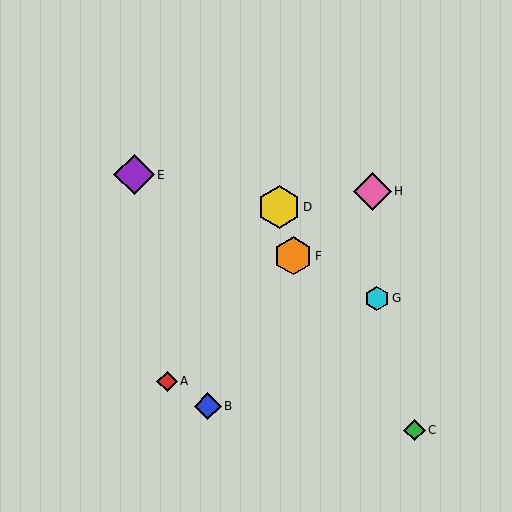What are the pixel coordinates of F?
Object F is at (293, 256).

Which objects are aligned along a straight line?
Objects E, F, G are aligned along a straight line.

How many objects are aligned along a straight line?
3 objects (E, F, G) are aligned along a straight line.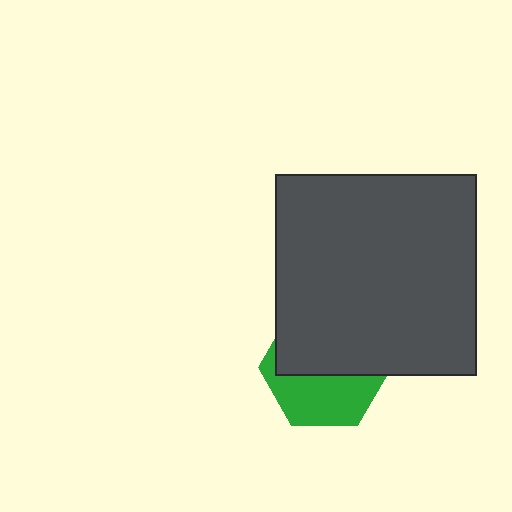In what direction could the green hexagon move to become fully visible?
The green hexagon could move down. That would shift it out from behind the dark gray square entirely.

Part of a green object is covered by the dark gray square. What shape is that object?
It is a hexagon.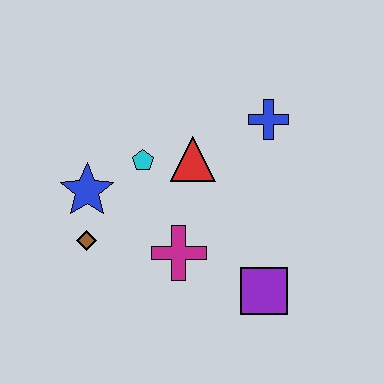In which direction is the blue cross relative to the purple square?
The blue cross is above the purple square.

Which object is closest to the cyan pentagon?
The red triangle is closest to the cyan pentagon.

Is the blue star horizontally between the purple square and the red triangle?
No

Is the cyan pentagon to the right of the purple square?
No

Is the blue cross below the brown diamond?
No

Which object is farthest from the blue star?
The purple square is farthest from the blue star.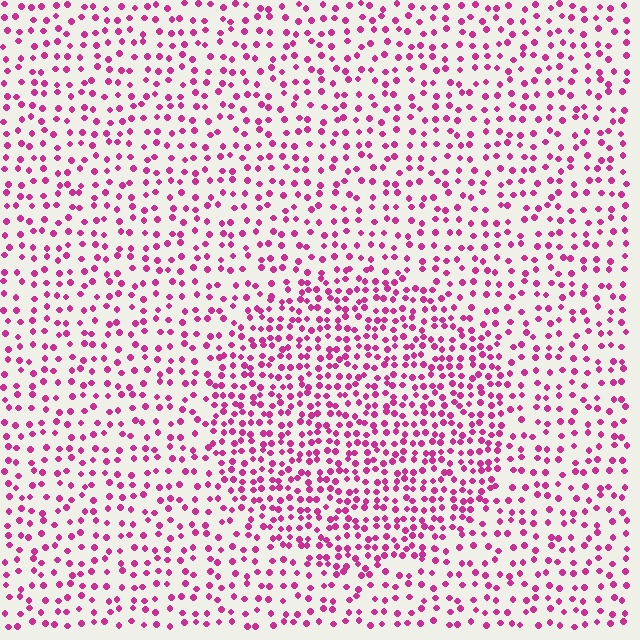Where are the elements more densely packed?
The elements are more densely packed inside the circle boundary.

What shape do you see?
I see a circle.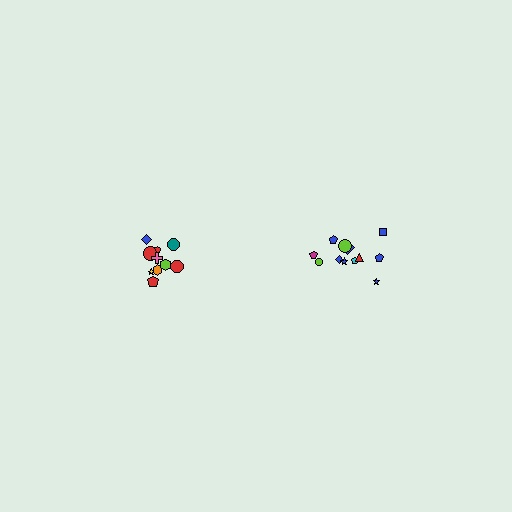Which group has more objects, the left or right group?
The right group.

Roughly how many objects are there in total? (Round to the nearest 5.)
Roughly 20 objects in total.